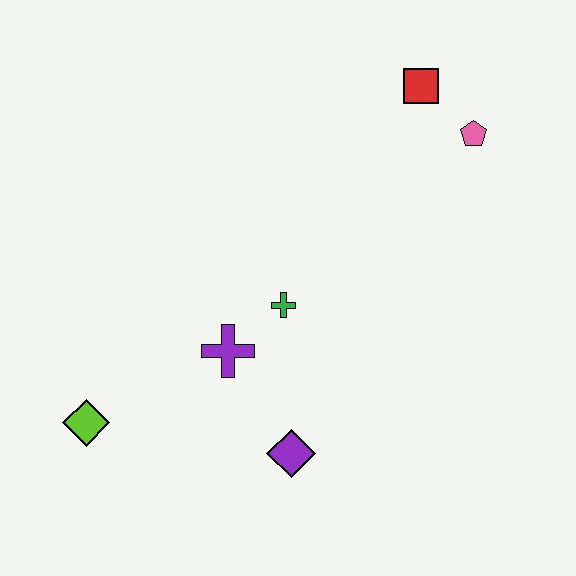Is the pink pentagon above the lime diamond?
Yes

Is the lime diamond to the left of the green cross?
Yes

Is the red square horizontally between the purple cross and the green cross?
No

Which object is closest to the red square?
The pink pentagon is closest to the red square.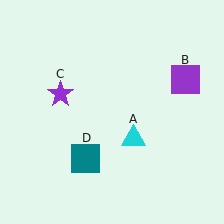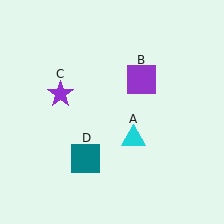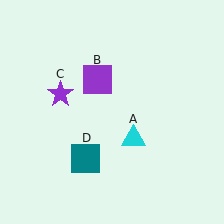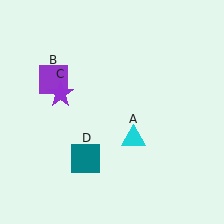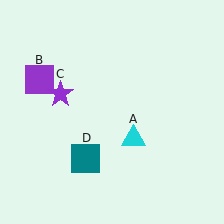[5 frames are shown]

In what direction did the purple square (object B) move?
The purple square (object B) moved left.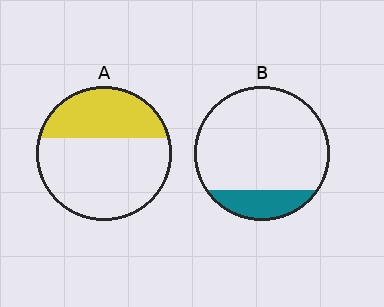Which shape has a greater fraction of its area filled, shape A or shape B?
Shape A.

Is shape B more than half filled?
No.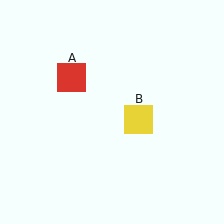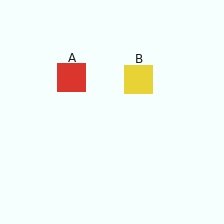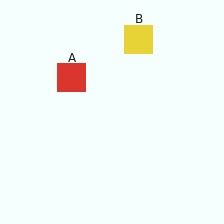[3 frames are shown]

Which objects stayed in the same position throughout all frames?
Red square (object A) remained stationary.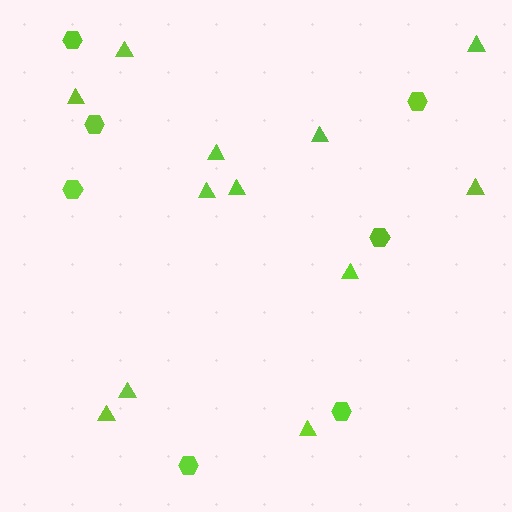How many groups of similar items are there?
There are 2 groups: one group of triangles (12) and one group of hexagons (7).